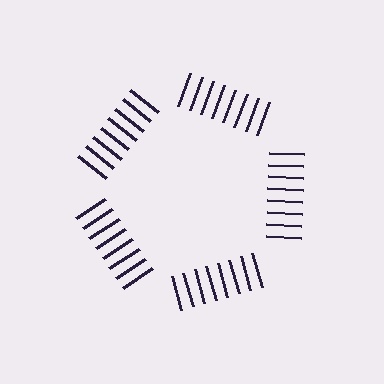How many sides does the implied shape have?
5 sides — the line-ends trace a pentagon.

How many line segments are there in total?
40 — 8 along each of the 5 edges.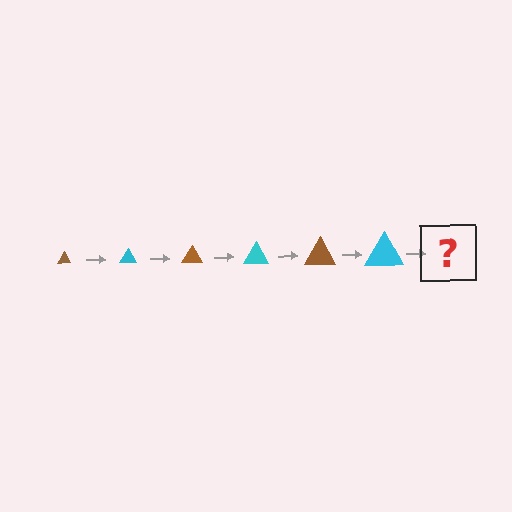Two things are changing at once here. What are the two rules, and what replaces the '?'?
The two rules are that the triangle grows larger each step and the color cycles through brown and cyan. The '?' should be a brown triangle, larger than the previous one.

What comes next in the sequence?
The next element should be a brown triangle, larger than the previous one.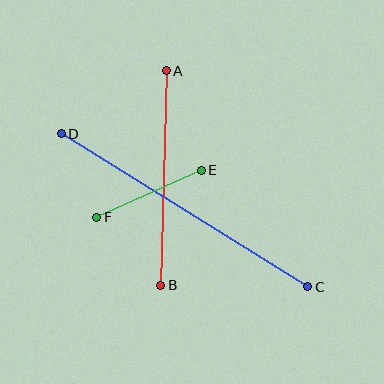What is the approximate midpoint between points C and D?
The midpoint is at approximately (185, 210) pixels.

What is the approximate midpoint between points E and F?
The midpoint is at approximately (149, 194) pixels.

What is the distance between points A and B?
The distance is approximately 215 pixels.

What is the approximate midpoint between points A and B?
The midpoint is at approximately (163, 178) pixels.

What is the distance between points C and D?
The distance is approximately 290 pixels.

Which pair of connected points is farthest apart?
Points C and D are farthest apart.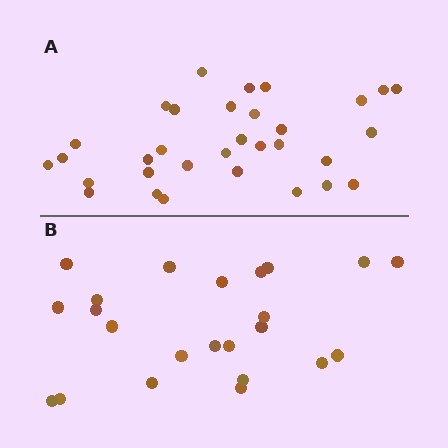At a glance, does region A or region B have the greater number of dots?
Region A (the top region) has more dots.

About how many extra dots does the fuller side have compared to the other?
Region A has roughly 8 or so more dots than region B.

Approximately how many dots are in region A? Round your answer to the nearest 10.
About 30 dots. (The exact count is 32, which rounds to 30.)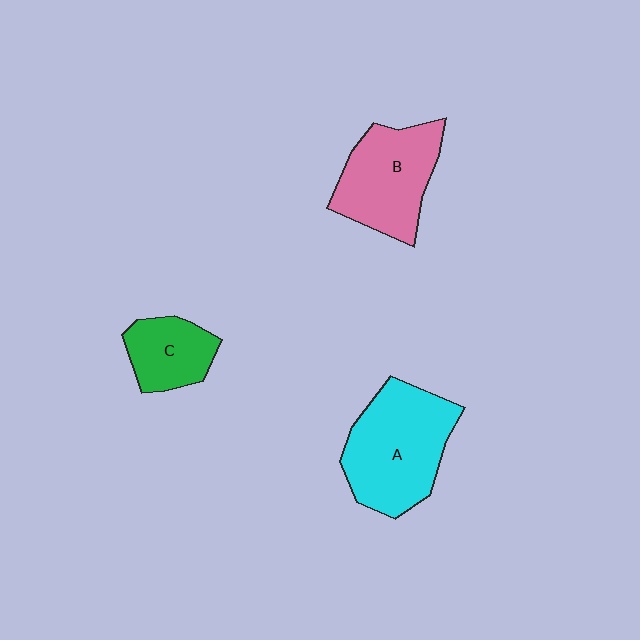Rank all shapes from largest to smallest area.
From largest to smallest: A (cyan), B (pink), C (green).